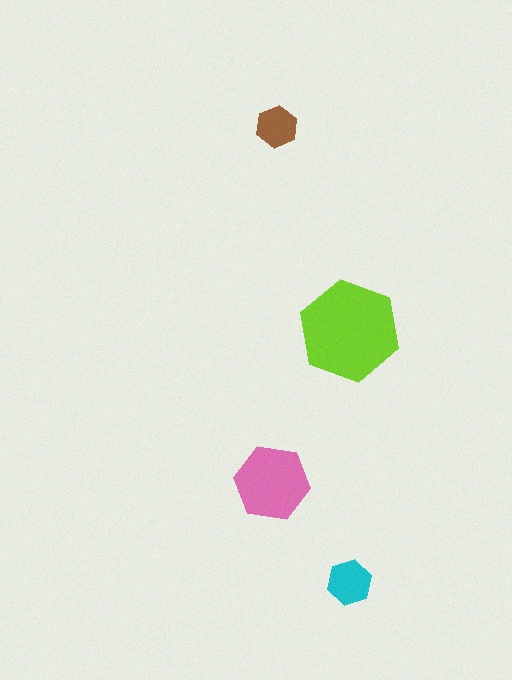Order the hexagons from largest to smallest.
the lime one, the pink one, the cyan one, the brown one.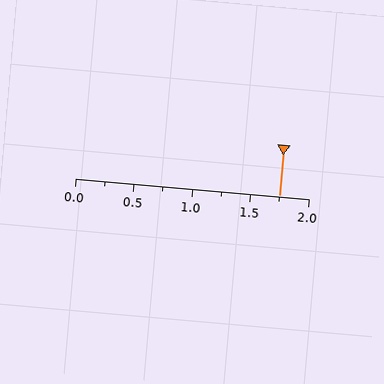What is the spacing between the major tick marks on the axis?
The major ticks are spaced 0.5 apart.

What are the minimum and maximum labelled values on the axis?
The axis runs from 0.0 to 2.0.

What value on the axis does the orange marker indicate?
The marker indicates approximately 1.75.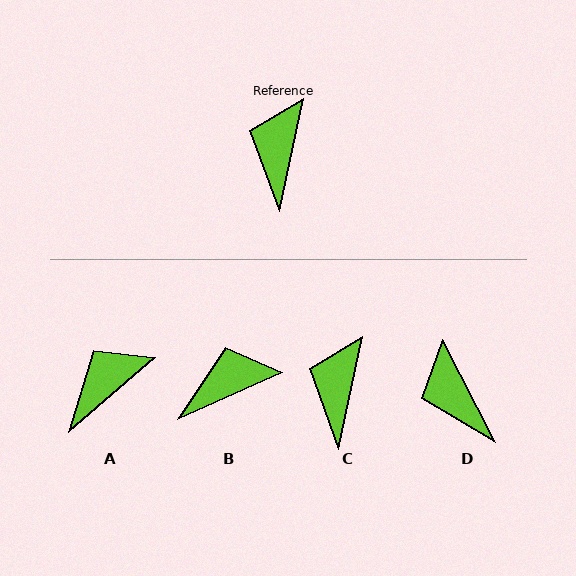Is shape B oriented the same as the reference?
No, it is off by about 54 degrees.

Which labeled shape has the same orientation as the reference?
C.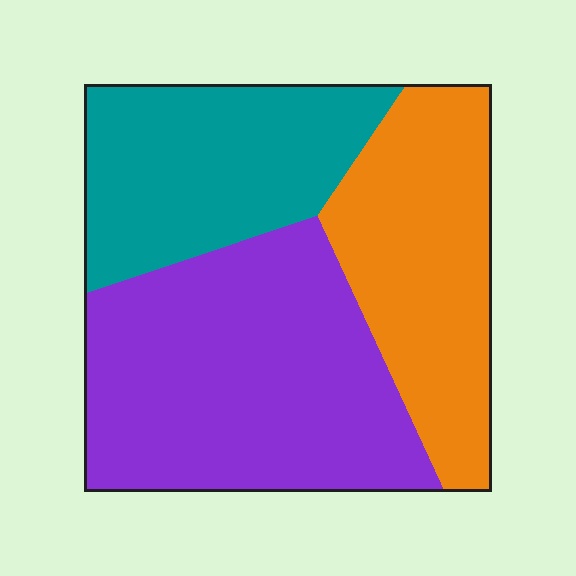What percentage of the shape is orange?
Orange takes up about one quarter (1/4) of the shape.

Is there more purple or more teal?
Purple.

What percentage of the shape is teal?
Teal covers 27% of the shape.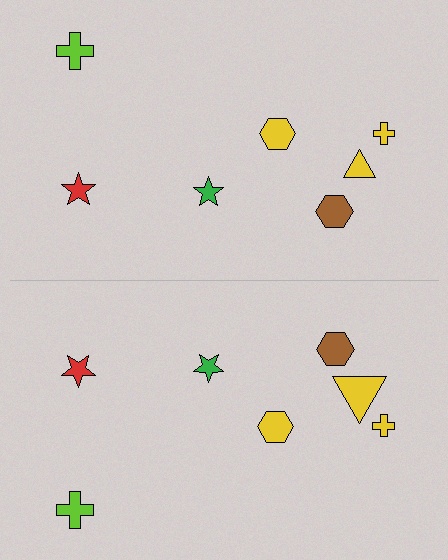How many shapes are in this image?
There are 14 shapes in this image.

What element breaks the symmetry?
The yellow triangle on the bottom side has a different size than its mirror counterpart.